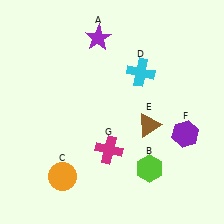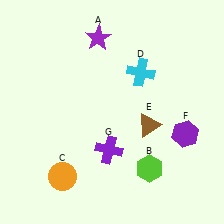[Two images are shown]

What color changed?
The cross (G) changed from magenta in Image 1 to purple in Image 2.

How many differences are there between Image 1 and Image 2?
There is 1 difference between the two images.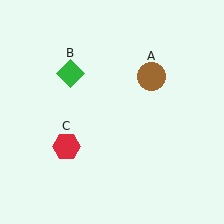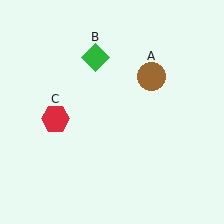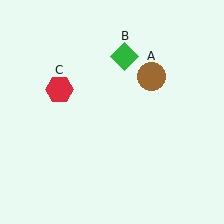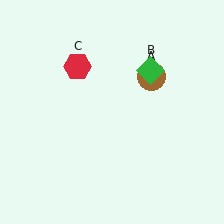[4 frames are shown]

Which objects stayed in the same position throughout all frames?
Brown circle (object A) remained stationary.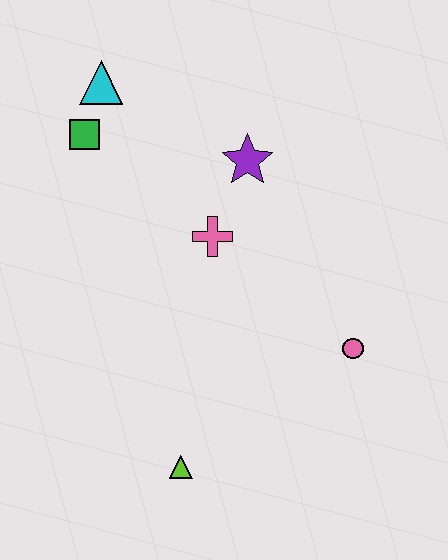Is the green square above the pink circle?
Yes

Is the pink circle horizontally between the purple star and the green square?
No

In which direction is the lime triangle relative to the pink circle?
The lime triangle is to the left of the pink circle.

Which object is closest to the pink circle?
The pink cross is closest to the pink circle.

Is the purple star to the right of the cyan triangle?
Yes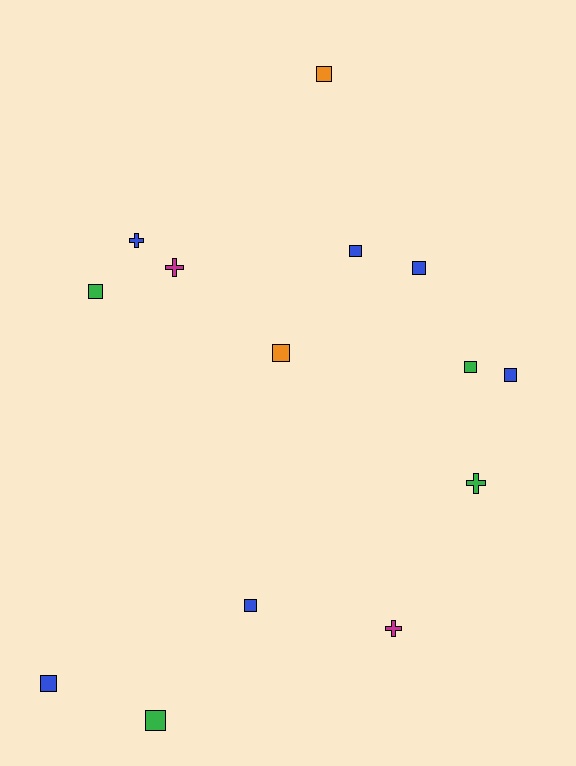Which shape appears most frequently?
Square, with 10 objects.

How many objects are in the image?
There are 14 objects.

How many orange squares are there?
There are 2 orange squares.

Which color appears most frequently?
Blue, with 6 objects.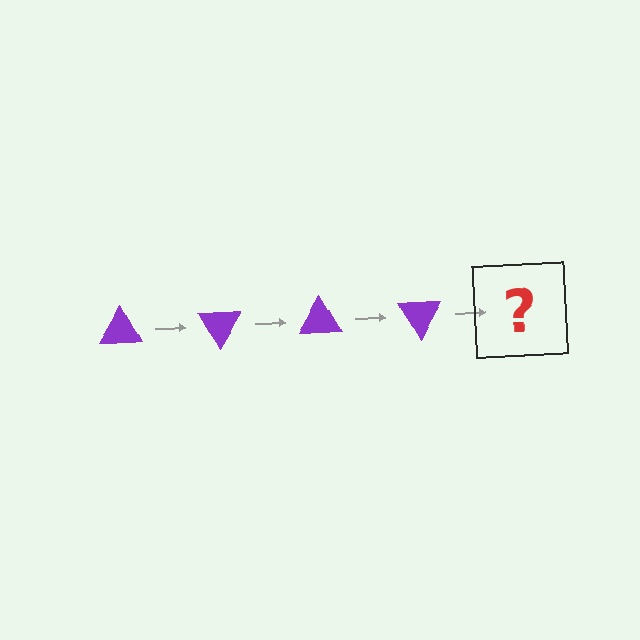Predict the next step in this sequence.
The next step is a purple triangle rotated 240 degrees.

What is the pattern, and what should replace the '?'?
The pattern is that the triangle rotates 60 degrees each step. The '?' should be a purple triangle rotated 240 degrees.